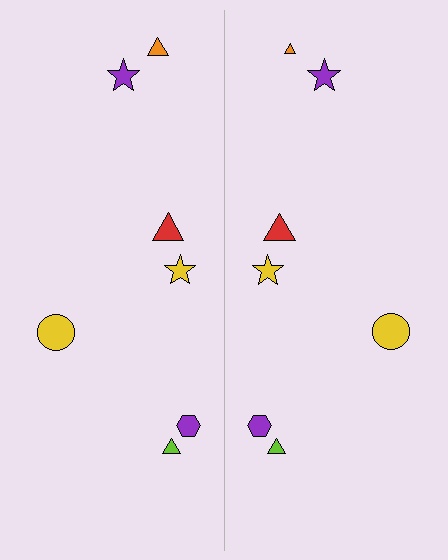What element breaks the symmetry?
The orange triangle on the right side has a different size than its mirror counterpart.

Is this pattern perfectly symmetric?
No, the pattern is not perfectly symmetric. The orange triangle on the right side has a different size than its mirror counterpart.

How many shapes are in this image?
There are 14 shapes in this image.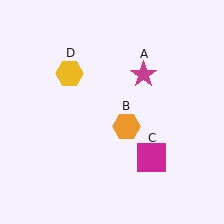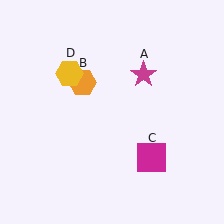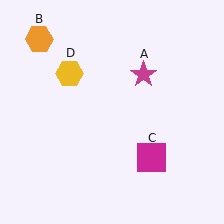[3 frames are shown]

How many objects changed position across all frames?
1 object changed position: orange hexagon (object B).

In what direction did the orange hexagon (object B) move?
The orange hexagon (object B) moved up and to the left.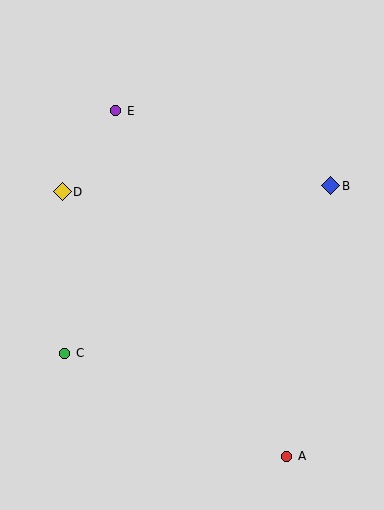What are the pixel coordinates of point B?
Point B is at (331, 186).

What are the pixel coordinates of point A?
Point A is at (287, 456).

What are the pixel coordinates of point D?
Point D is at (62, 192).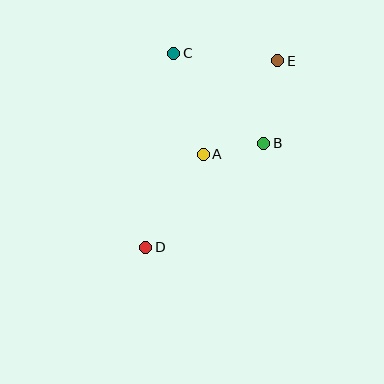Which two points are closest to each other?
Points A and B are closest to each other.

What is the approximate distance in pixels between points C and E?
The distance between C and E is approximately 105 pixels.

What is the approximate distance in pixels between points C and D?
The distance between C and D is approximately 196 pixels.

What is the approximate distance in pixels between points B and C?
The distance between B and C is approximately 127 pixels.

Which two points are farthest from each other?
Points D and E are farthest from each other.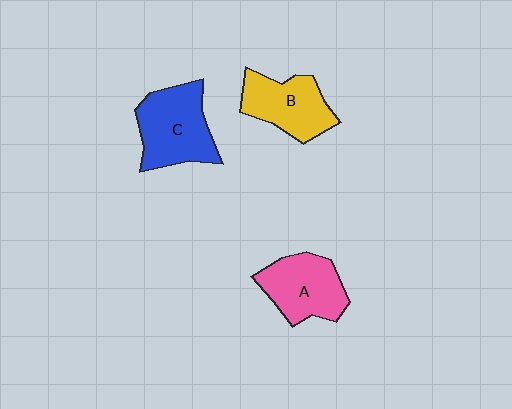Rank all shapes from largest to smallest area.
From largest to smallest: C (blue), A (pink), B (yellow).